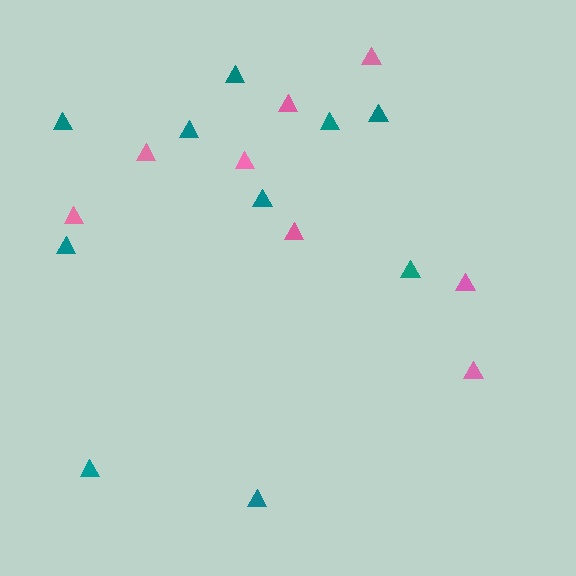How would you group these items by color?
There are 2 groups: one group of teal triangles (10) and one group of pink triangles (8).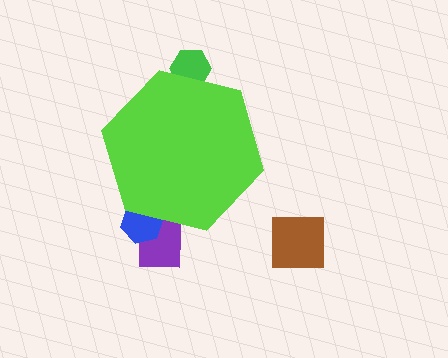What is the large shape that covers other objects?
A lime hexagon.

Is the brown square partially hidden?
No, the brown square is fully visible.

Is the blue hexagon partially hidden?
Yes, the blue hexagon is partially hidden behind the lime hexagon.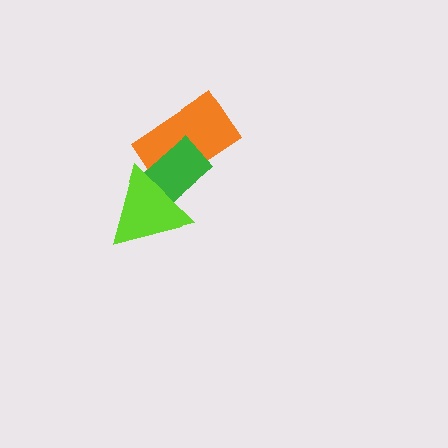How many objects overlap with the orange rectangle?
2 objects overlap with the orange rectangle.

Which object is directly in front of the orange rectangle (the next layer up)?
The green rectangle is directly in front of the orange rectangle.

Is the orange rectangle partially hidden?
Yes, it is partially covered by another shape.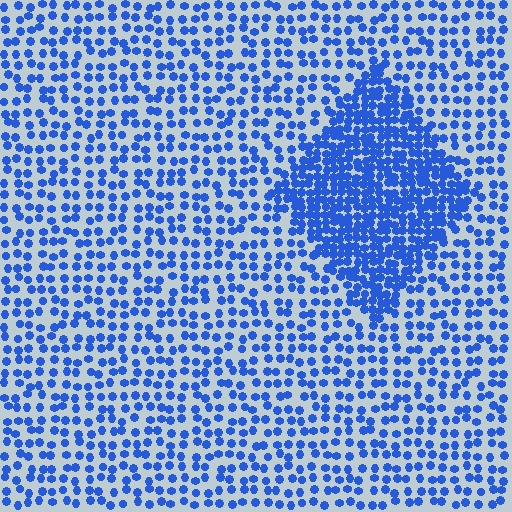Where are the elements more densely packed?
The elements are more densely packed inside the diamond boundary.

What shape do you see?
I see a diamond.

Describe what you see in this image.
The image contains small blue elements arranged at two different densities. A diamond-shaped region is visible where the elements are more densely packed than the surrounding area.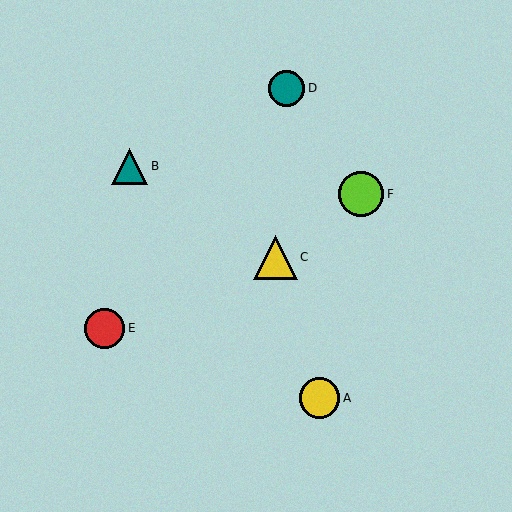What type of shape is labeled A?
Shape A is a yellow circle.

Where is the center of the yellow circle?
The center of the yellow circle is at (319, 398).